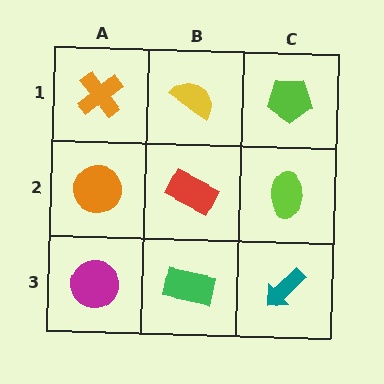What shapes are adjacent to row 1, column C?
A lime ellipse (row 2, column C), a yellow semicircle (row 1, column B).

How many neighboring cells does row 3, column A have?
2.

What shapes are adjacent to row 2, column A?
An orange cross (row 1, column A), a magenta circle (row 3, column A), a red rectangle (row 2, column B).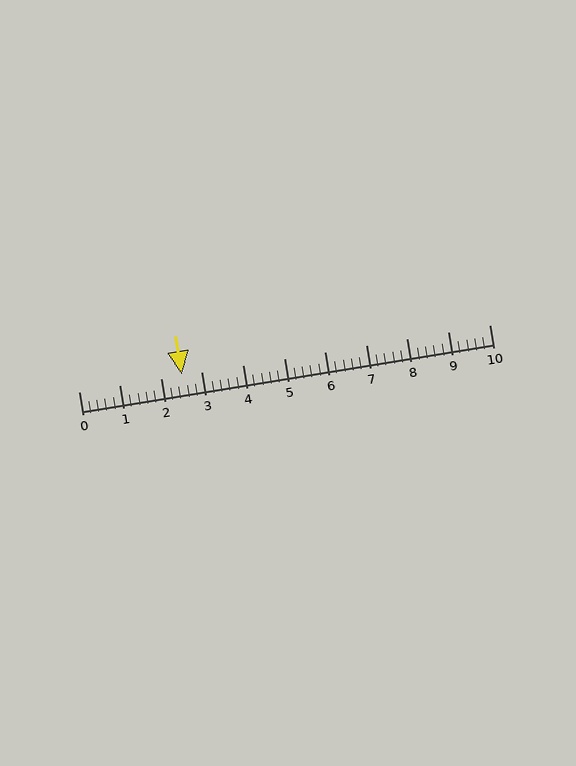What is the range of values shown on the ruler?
The ruler shows values from 0 to 10.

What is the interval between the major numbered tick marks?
The major tick marks are spaced 1 units apart.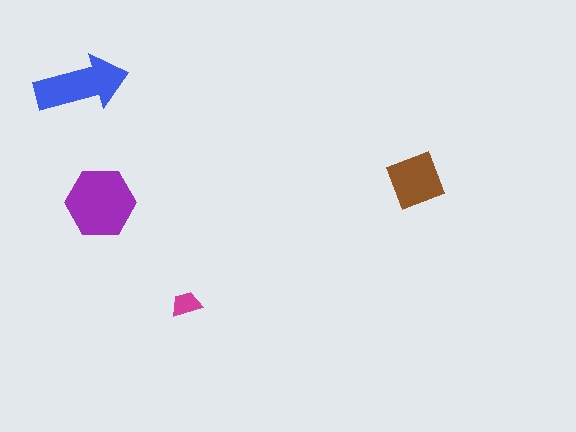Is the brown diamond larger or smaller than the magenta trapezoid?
Larger.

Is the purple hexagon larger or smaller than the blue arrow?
Larger.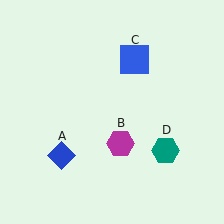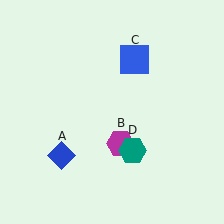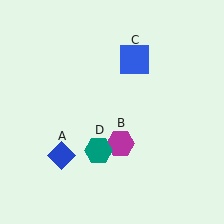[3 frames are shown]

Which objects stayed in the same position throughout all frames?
Blue diamond (object A) and magenta hexagon (object B) and blue square (object C) remained stationary.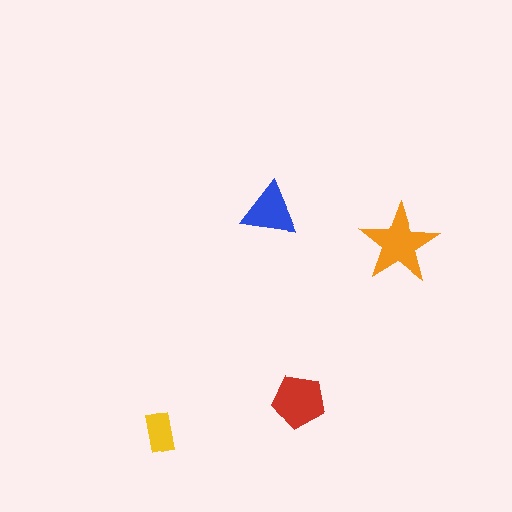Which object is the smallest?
The yellow rectangle.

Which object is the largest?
The orange star.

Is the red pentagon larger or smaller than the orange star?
Smaller.